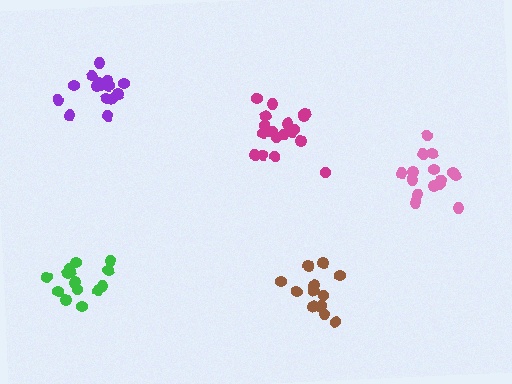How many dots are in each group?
Group 1: 14 dots, Group 2: 19 dots, Group 3: 15 dots, Group 4: 16 dots, Group 5: 13 dots (77 total).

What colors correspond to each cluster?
The clusters are colored: green, magenta, pink, purple, brown.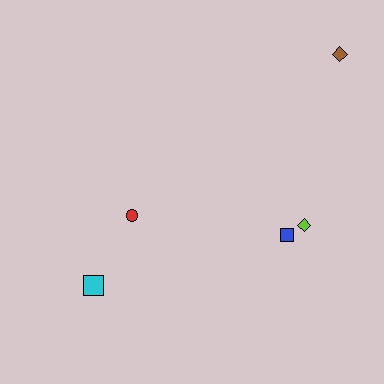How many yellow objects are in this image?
There are no yellow objects.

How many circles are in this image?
There is 1 circle.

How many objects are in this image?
There are 5 objects.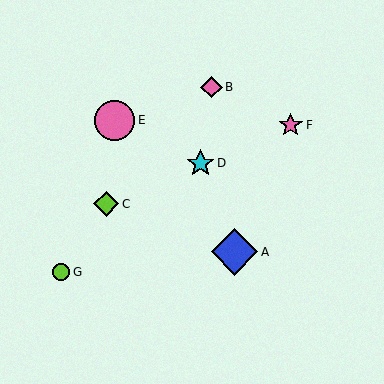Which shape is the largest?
The blue diamond (labeled A) is the largest.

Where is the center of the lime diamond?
The center of the lime diamond is at (106, 204).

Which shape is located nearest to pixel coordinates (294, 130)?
The pink star (labeled F) at (291, 125) is nearest to that location.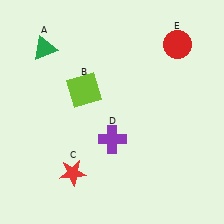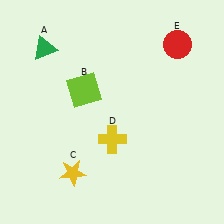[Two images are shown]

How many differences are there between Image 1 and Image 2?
There are 2 differences between the two images.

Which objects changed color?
C changed from red to yellow. D changed from purple to yellow.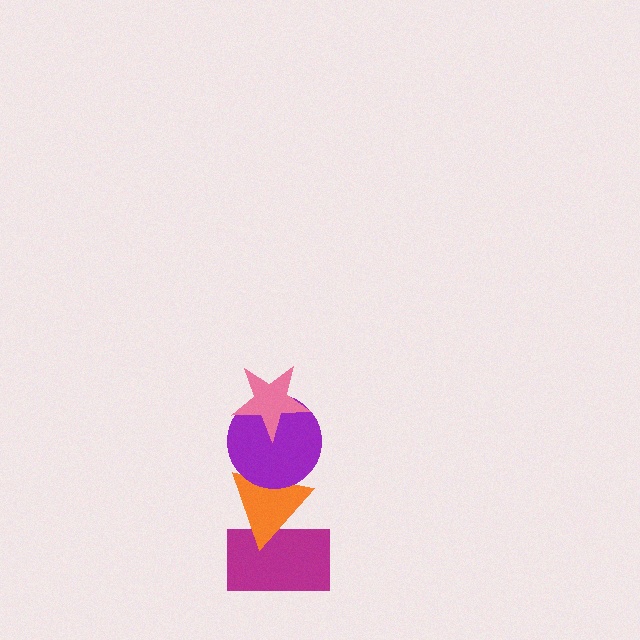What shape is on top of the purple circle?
The pink star is on top of the purple circle.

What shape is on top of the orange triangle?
The purple circle is on top of the orange triangle.